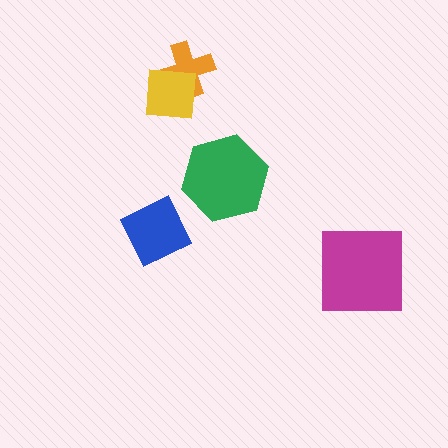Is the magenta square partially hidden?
No, no other shape covers it.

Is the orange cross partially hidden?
Yes, it is partially covered by another shape.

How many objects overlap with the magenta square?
0 objects overlap with the magenta square.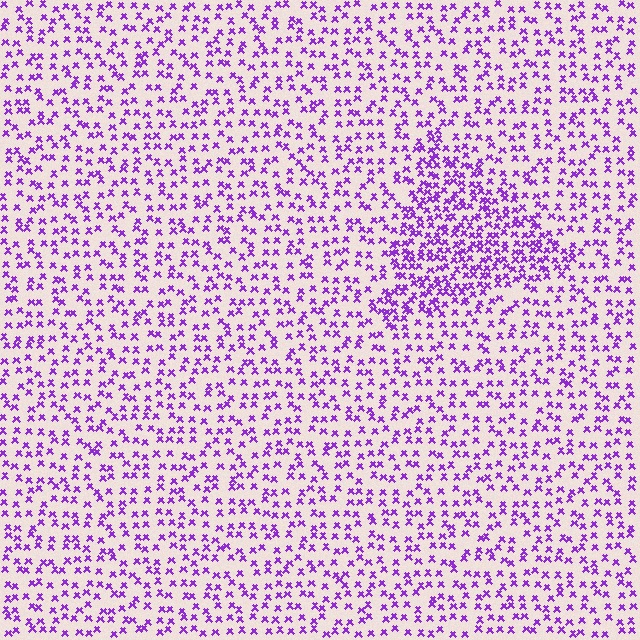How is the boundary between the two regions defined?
The boundary is defined by a change in element density (approximately 1.9x ratio). All elements are the same color, size, and shape.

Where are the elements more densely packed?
The elements are more densely packed inside the triangle boundary.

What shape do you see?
I see a triangle.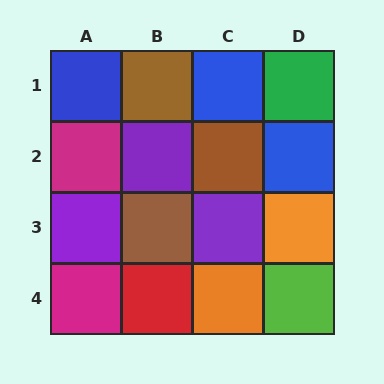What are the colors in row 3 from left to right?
Purple, brown, purple, orange.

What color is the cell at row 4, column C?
Orange.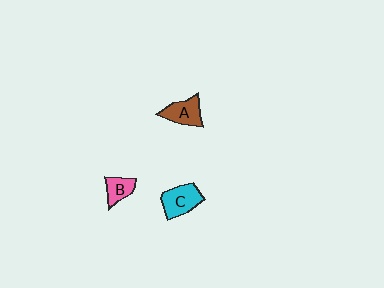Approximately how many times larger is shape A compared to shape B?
Approximately 1.4 times.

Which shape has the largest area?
Shape C (cyan).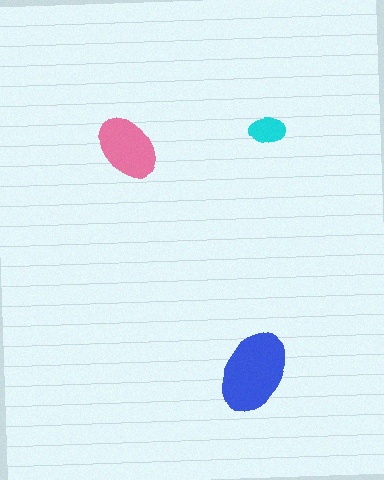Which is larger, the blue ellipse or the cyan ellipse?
The blue one.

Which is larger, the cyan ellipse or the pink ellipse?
The pink one.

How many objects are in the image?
There are 3 objects in the image.